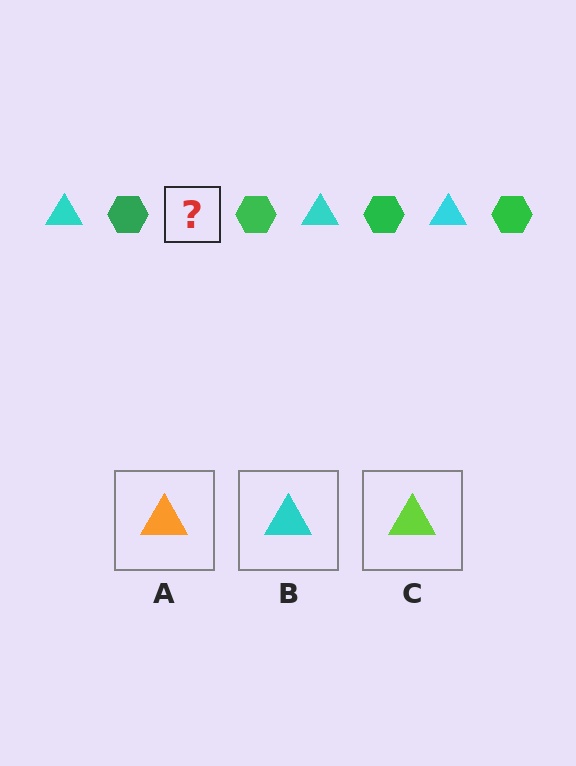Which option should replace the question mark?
Option B.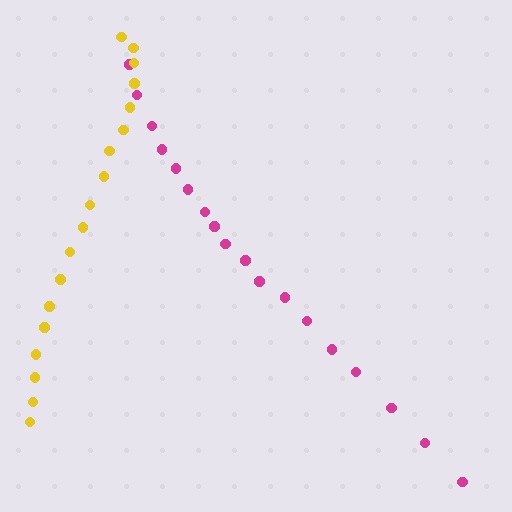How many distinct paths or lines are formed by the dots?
There are 2 distinct paths.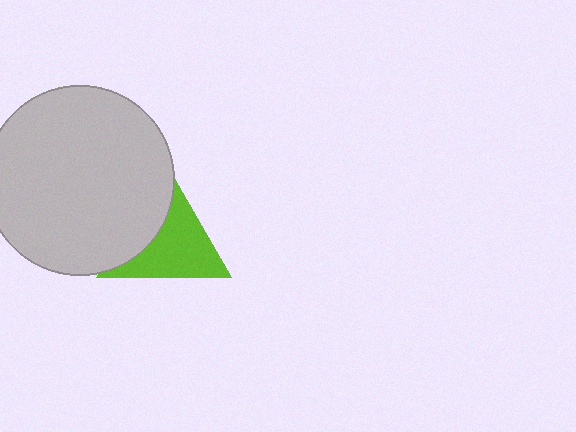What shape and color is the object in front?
The object in front is a light gray circle.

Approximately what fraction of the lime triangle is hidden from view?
Roughly 40% of the lime triangle is hidden behind the light gray circle.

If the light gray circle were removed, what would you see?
You would see the complete lime triangle.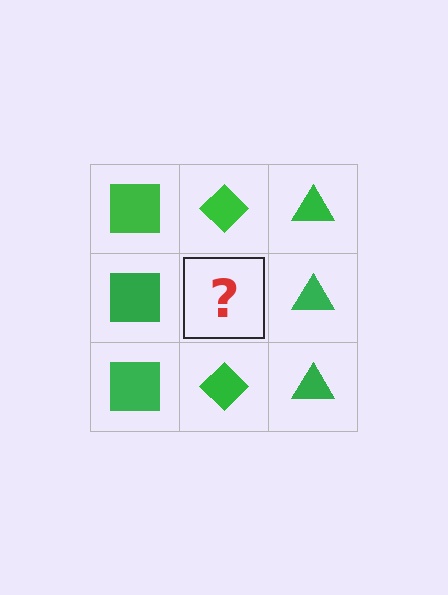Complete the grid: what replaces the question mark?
The question mark should be replaced with a green diamond.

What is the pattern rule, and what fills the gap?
The rule is that each column has a consistent shape. The gap should be filled with a green diamond.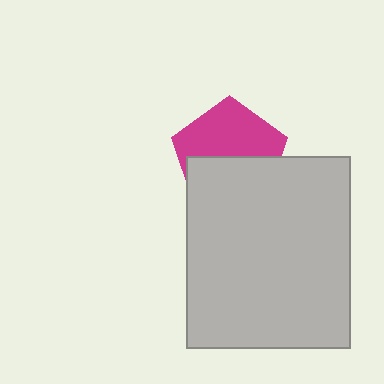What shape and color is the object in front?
The object in front is a light gray rectangle.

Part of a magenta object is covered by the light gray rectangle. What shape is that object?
It is a pentagon.